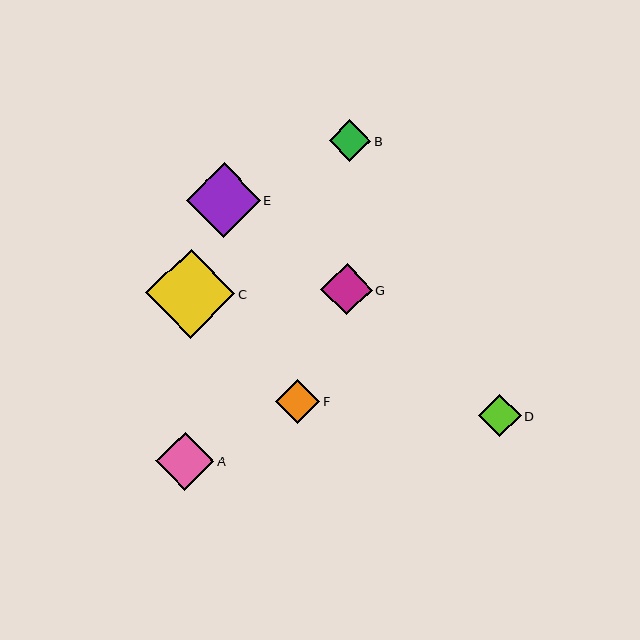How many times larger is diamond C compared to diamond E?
Diamond C is approximately 1.2 times the size of diamond E.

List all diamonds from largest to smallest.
From largest to smallest: C, E, A, G, F, D, B.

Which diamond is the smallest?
Diamond B is the smallest with a size of approximately 42 pixels.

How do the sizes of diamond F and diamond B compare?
Diamond F and diamond B are approximately the same size.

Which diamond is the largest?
Diamond C is the largest with a size of approximately 89 pixels.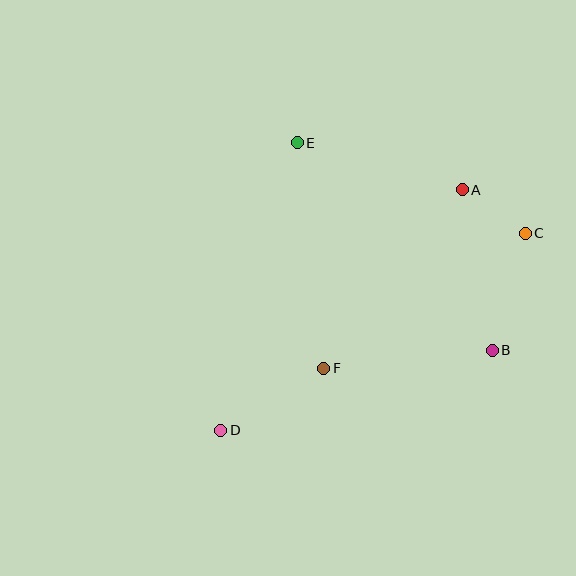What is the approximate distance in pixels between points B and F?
The distance between B and F is approximately 169 pixels.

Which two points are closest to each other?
Points A and C are closest to each other.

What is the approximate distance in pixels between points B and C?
The distance between B and C is approximately 122 pixels.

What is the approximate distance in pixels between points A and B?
The distance between A and B is approximately 163 pixels.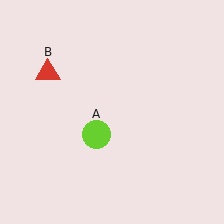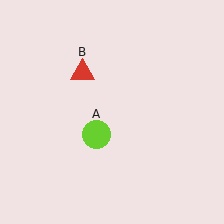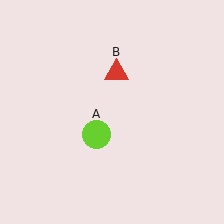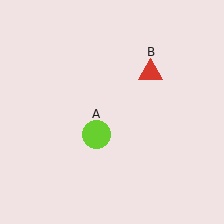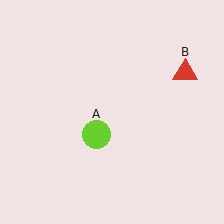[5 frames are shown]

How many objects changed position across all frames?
1 object changed position: red triangle (object B).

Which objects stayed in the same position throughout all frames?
Lime circle (object A) remained stationary.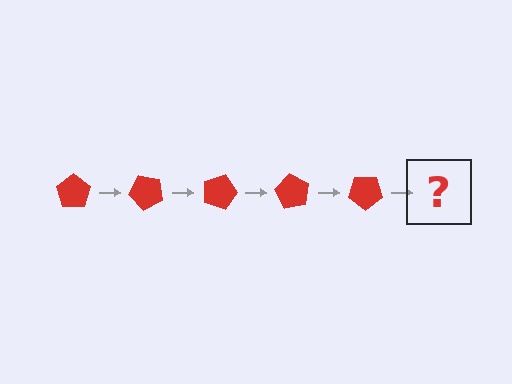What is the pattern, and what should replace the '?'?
The pattern is that the pentagon rotates 45 degrees each step. The '?' should be a red pentagon rotated 225 degrees.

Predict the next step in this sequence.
The next step is a red pentagon rotated 225 degrees.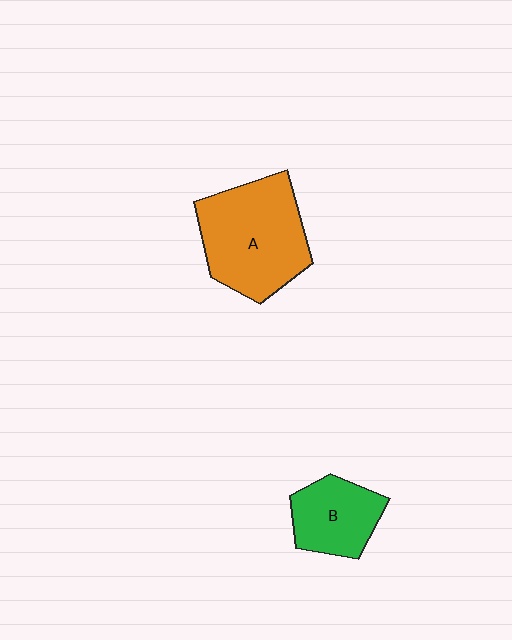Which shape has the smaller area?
Shape B (green).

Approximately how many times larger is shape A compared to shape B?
Approximately 1.8 times.